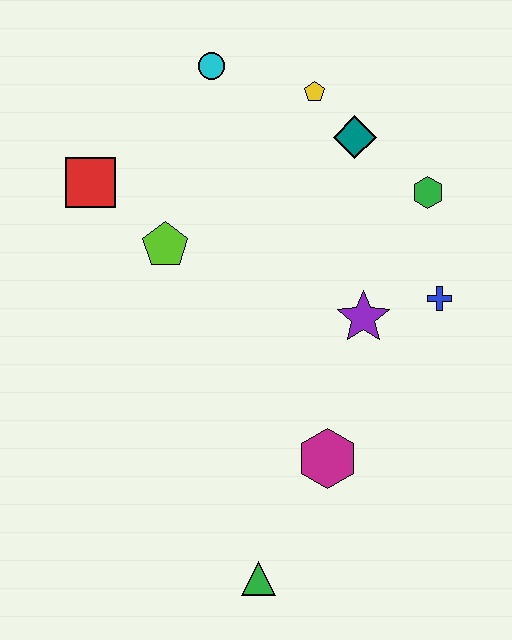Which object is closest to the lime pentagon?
The red square is closest to the lime pentagon.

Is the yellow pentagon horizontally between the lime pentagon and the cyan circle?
No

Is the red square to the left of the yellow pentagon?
Yes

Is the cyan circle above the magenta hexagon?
Yes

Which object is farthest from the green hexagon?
The green triangle is farthest from the green hexagon.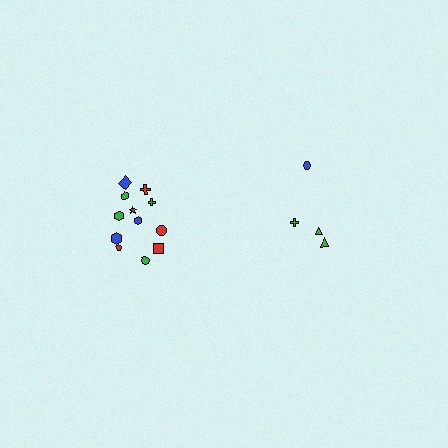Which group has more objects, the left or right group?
The left group.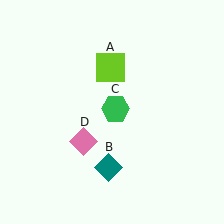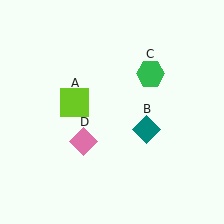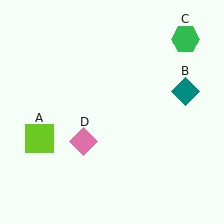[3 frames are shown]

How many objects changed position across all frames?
3 objects changed position: lime square (object A), teal diamond (object B), green hexagon (object C).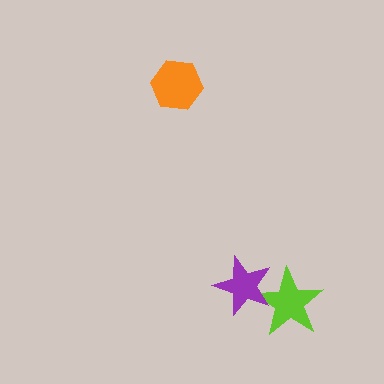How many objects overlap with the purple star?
1 object overlaps with the purple star.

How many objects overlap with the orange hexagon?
0 objects overlap with the orange hexagon.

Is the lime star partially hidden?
Yes, it is partially covered by another shape.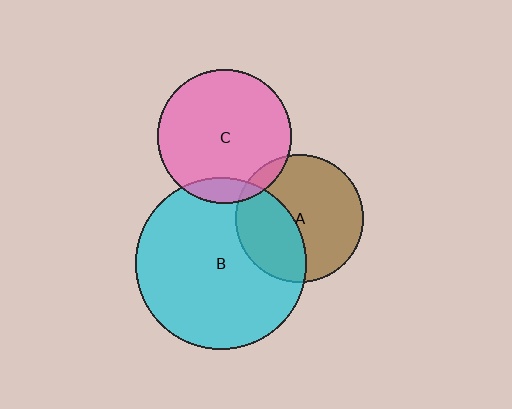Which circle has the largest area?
Circle B (cyan).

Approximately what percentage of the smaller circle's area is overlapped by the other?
Approximately 10%.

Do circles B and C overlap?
Yes.